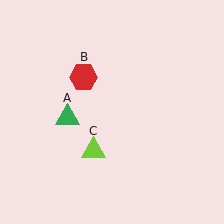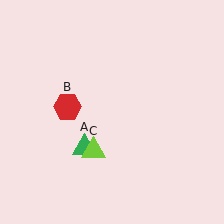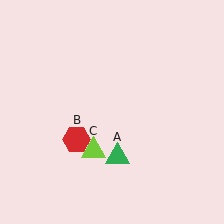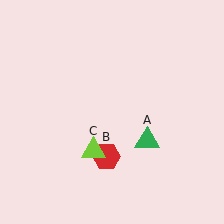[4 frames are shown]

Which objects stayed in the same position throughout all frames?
Lime triangle (object C) remained stationary.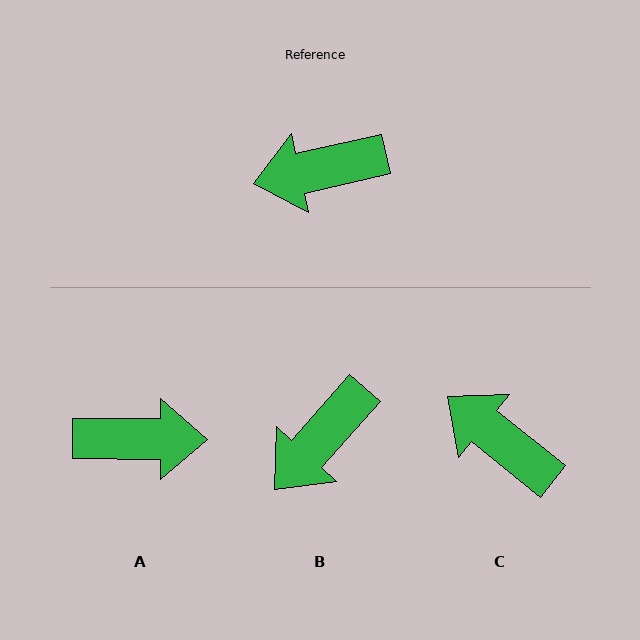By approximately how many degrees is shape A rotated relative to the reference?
Approximately 167 degrees counter-clockwise.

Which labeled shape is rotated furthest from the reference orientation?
A, about 167 degrees away.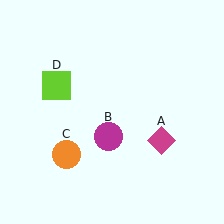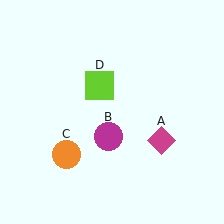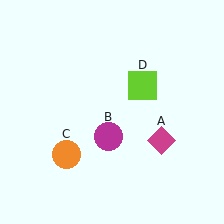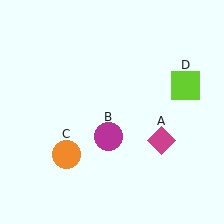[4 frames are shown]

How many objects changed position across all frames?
1 object changed position: lime square (object D).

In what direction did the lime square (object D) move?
The lime square (object D) moved right.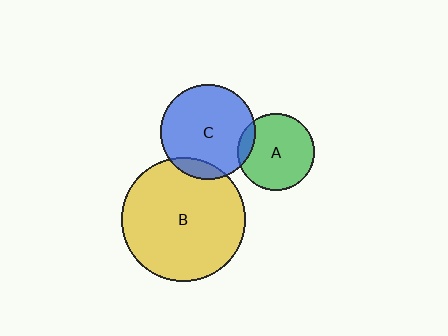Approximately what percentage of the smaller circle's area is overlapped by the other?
Approximately 10%.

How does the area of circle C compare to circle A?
Approximately 1.5 times.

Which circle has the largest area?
Circle B (yellow).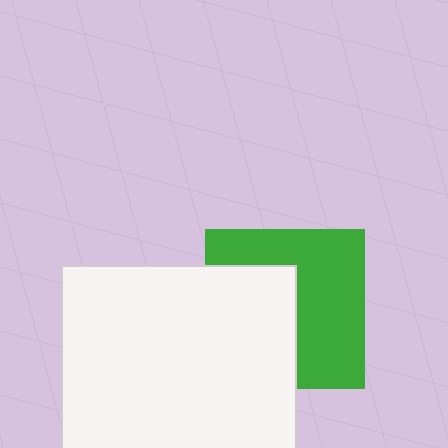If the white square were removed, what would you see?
You would see the complete green square.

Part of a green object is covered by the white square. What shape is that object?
It is a square.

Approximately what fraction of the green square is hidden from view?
Roughly 45% of the green square is hidden behind the white square.